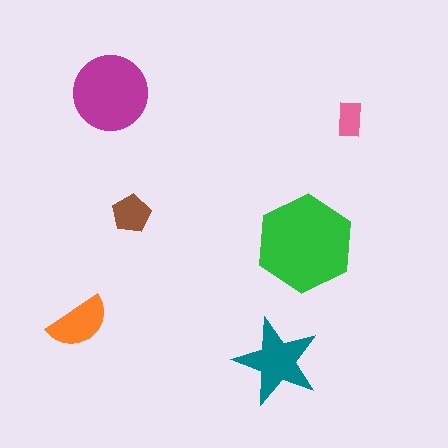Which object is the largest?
The green hexagon.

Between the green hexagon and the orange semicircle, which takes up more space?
The green hexagon.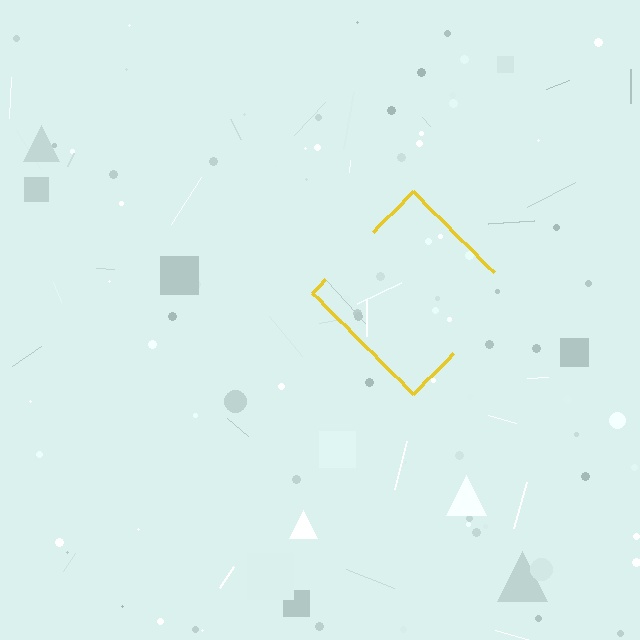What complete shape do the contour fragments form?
The contour fragments form a diamond.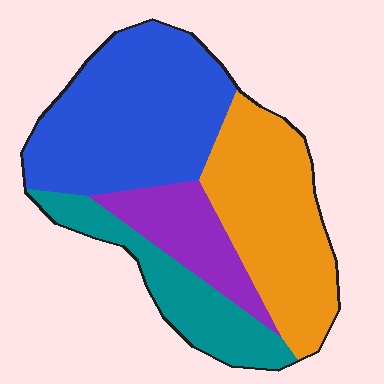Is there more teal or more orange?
Orange.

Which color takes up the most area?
Blue, at roughly 40%.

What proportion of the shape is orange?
Orange takes up about one third (1/3) of the shape.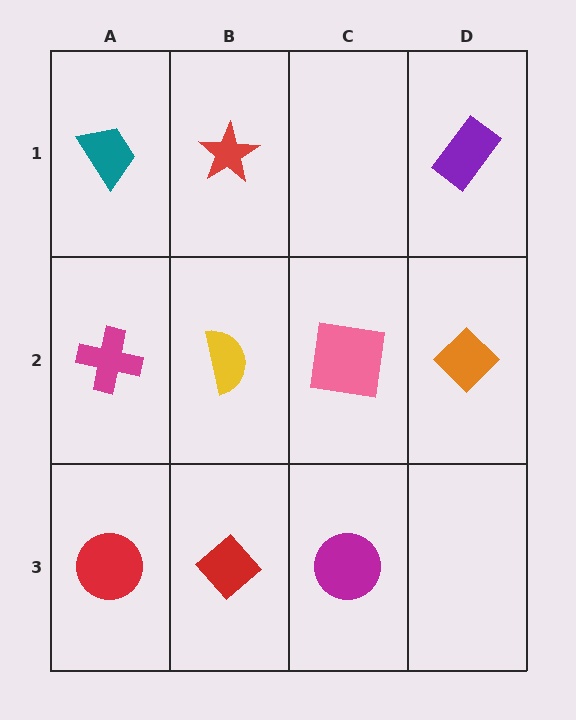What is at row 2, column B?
A yellow semicircle.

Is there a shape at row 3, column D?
No, that cell is empty.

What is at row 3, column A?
A red circle.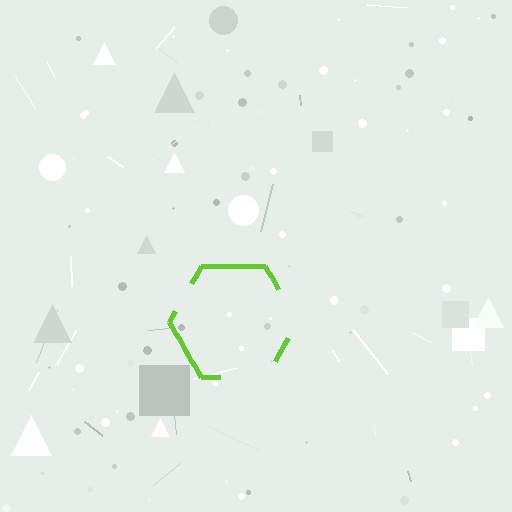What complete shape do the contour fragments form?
The contour fragments form a hexagon.